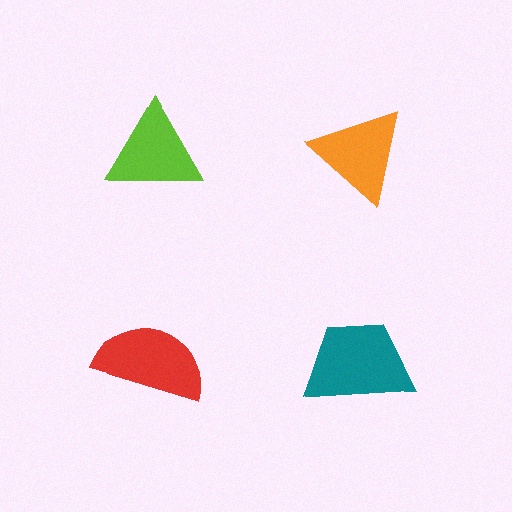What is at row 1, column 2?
An orange triangle.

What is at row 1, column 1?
A lime triangle.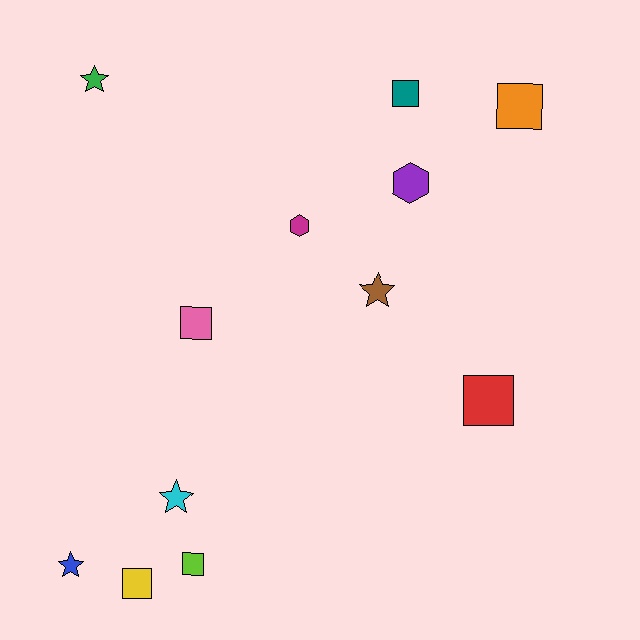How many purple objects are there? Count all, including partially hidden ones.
There is 1 purple object.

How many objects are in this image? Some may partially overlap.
There are 12 objects.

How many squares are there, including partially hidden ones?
There are 6 squares.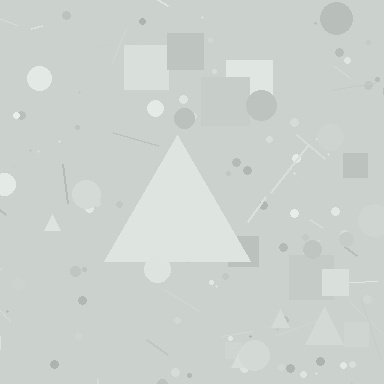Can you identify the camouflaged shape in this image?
The camouflaged shape is a triangle.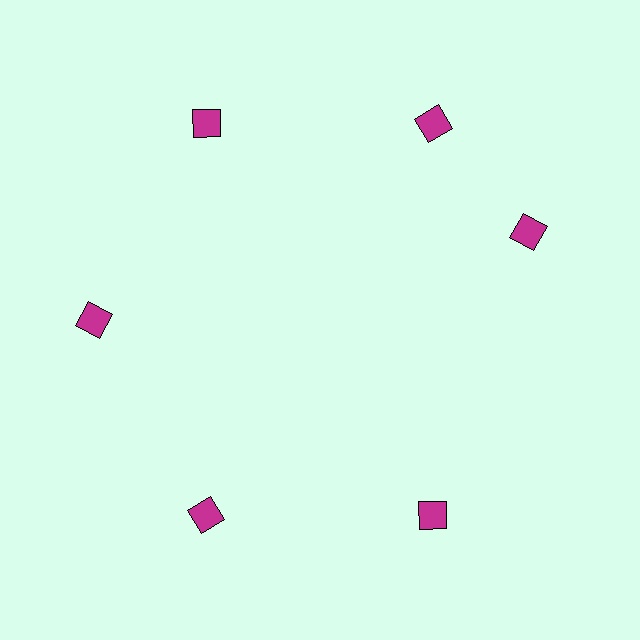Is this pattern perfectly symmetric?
No. The 6 magenta diamonds are arranged in a ring, but one element near the 3 o'clock position is rotated out of alignment along the ring, breaking the 6-fold rotational symmetry.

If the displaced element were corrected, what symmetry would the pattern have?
It would have 6-fold rotational symmetry — the pattern would map onto itself every 60 degrees.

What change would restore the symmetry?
The symmetry would be restored by rotating it back into even spacing with its neighbors so that all 6 diamonds sit at equal angles and equal distance from the center.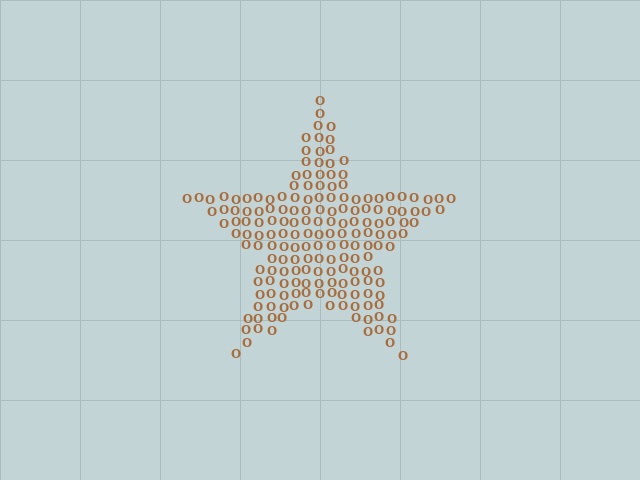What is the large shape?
The large shape is a star.